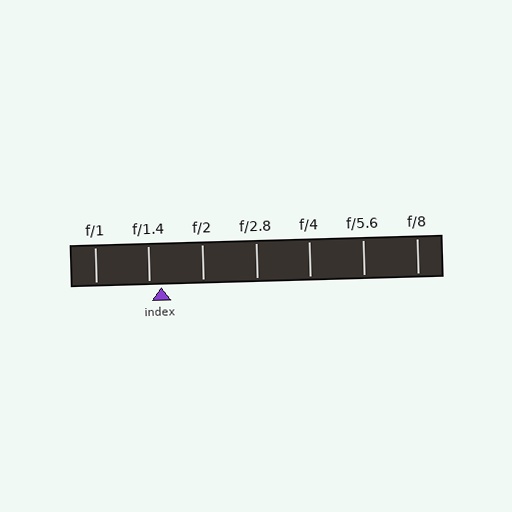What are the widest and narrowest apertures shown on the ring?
The widest aperture shown is f/1 and the narrowest is f/8.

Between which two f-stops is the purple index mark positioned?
The index mark is between f/1.4 and f/2.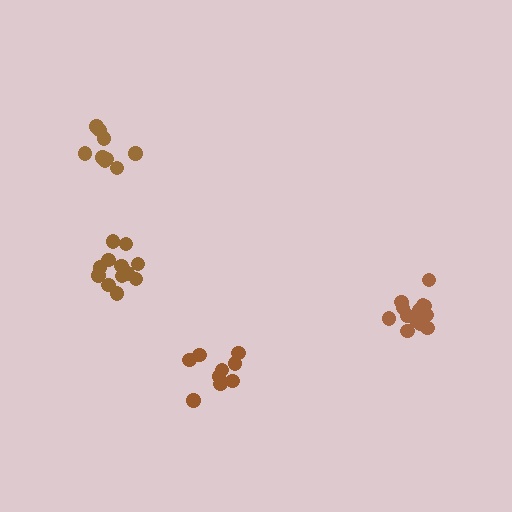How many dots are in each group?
Group 1: 9 dots, Group 2: 15 dots, Group 3: 13 dots, Group 4: 9 dots (46 total).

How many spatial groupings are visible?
There are 4 spatial groupings.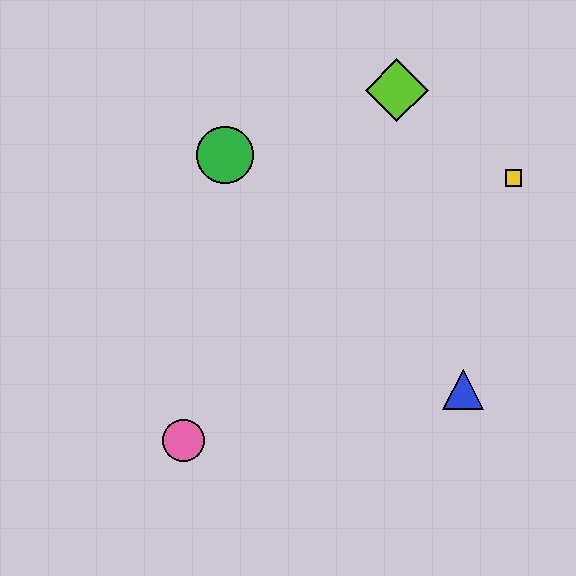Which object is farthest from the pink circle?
The yellow square is farthest from the pink circle.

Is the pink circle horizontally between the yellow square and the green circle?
No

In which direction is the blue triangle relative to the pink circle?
The blue triangle is to the right of the pink circle.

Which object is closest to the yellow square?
The lime diamond is closest to the yellow square.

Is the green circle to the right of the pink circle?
Yes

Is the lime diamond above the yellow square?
Yes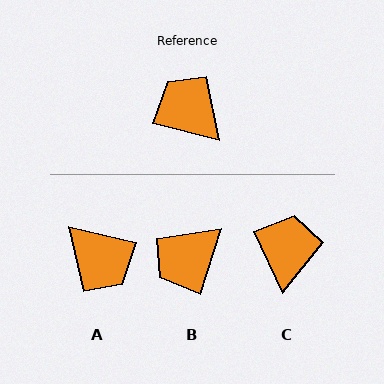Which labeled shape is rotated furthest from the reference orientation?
A, about 179 degrees away.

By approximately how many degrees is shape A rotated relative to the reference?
Approximately 179 degrees clockwise.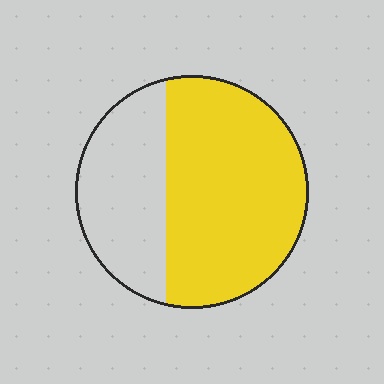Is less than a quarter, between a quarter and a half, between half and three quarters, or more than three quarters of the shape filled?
Between half and three quarters.